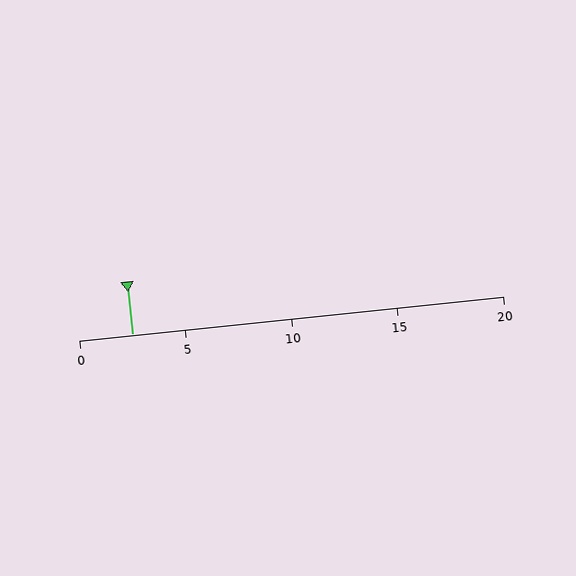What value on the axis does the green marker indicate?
The marker indicates approximately 2.5.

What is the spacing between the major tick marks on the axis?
The major ticks are spaced 5 apart.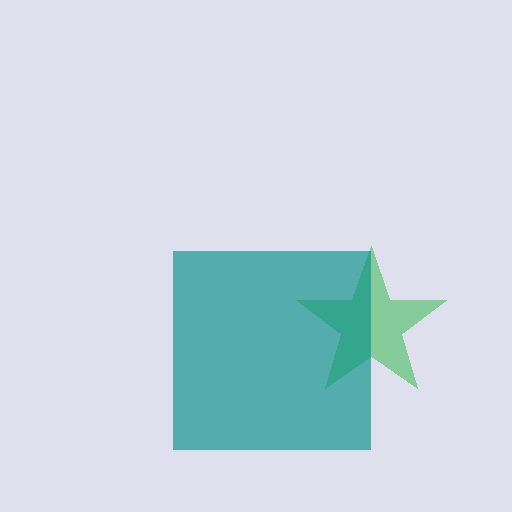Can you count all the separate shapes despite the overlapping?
Yes, there are 2 separate shapes.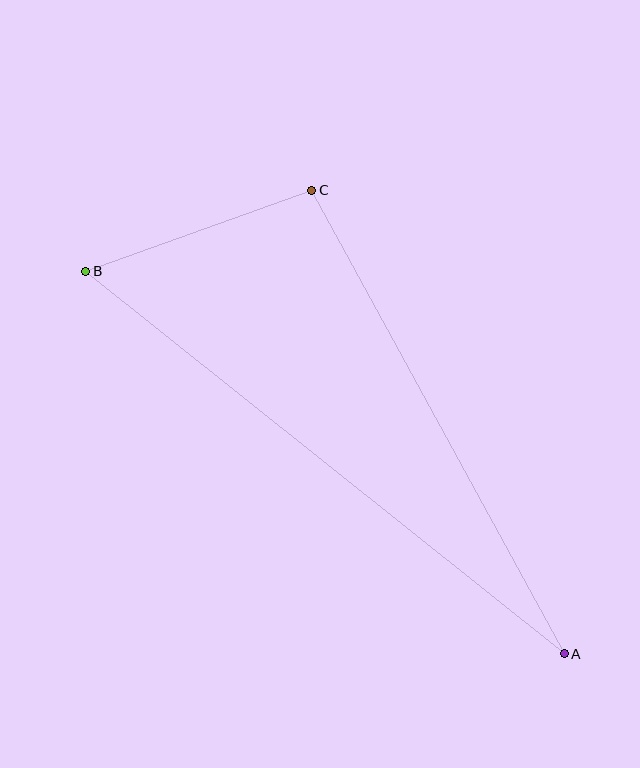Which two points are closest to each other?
Points B and C are closest to each other.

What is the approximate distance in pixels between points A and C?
The distance between A and C is approximately 528 pixels.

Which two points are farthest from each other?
Points A and B are farthest from each other.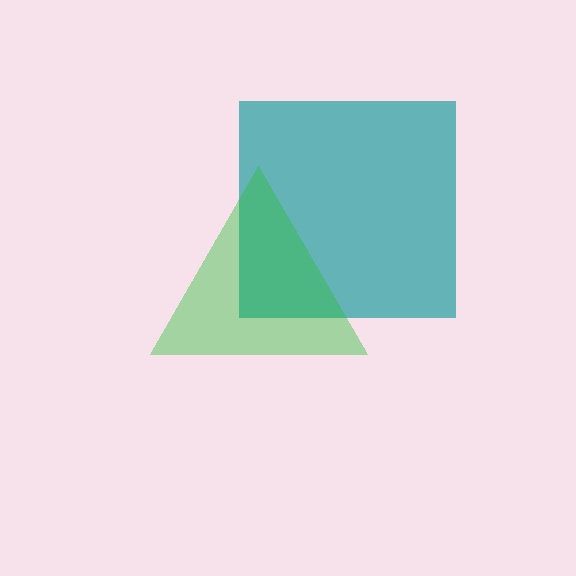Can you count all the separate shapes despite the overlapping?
Yes, there are 2 separate shapes.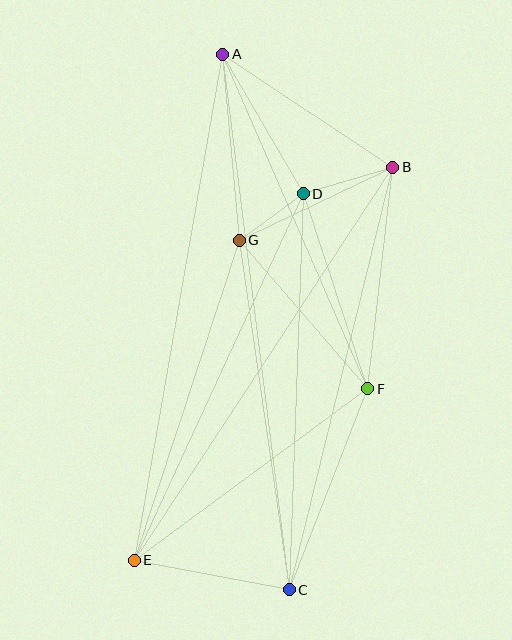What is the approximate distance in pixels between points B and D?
The distance between B and D is approximately 93 pixels.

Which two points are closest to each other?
Points D and G are closest to each other.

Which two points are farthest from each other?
Points A and C are farthest from each other.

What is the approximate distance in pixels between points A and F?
The distance between A and F is approximately 364 pixels.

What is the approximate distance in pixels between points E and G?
The distance between E and G is approximately 336 pixels.